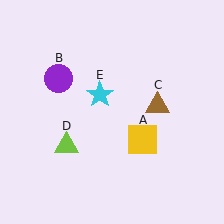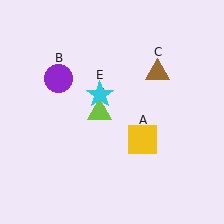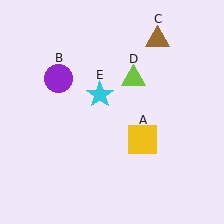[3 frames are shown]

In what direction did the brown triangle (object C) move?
The brown triangle (object C) moved up.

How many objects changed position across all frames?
2 objects changed position: brown triangle (object C), lime triangle (object D).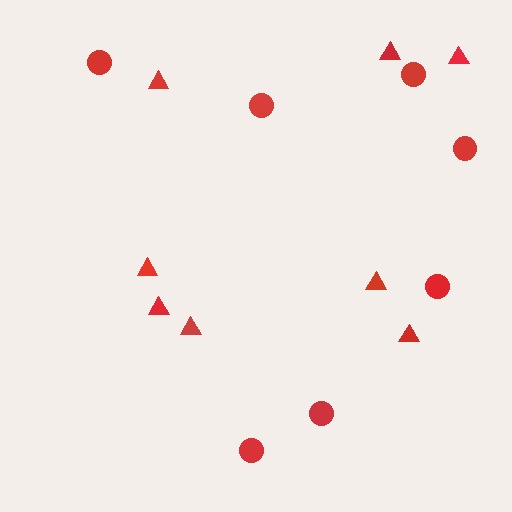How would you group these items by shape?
There are 2 groups: one group of triangles (8) and one group of circles (7).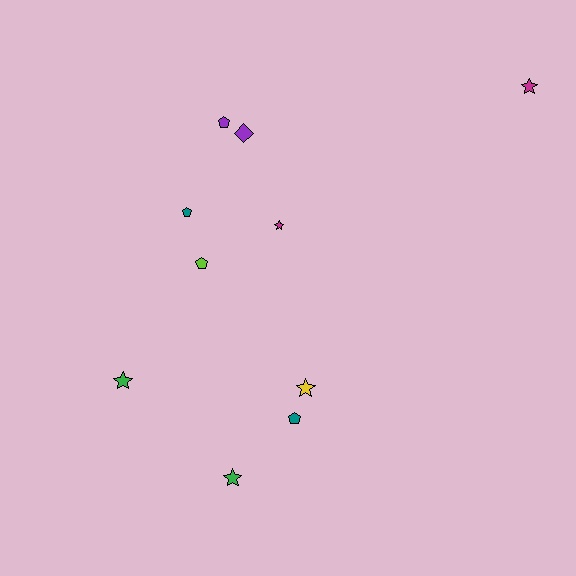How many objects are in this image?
There are 10 objects.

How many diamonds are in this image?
There is 1 diamond.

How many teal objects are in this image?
There are 2 teal objects.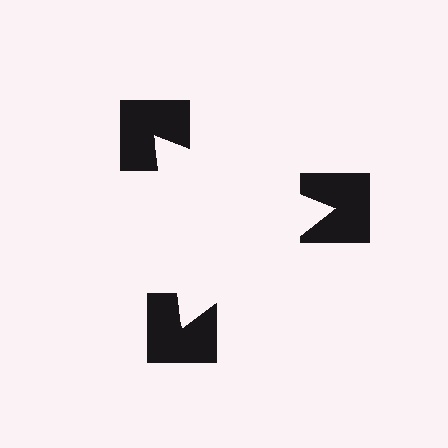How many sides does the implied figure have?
3 sides.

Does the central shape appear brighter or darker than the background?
It typically appears slightly brighter than the background, even though no actual brightness change is drawn.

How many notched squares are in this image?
There are 3 — one at each vertex of the illusory triangle.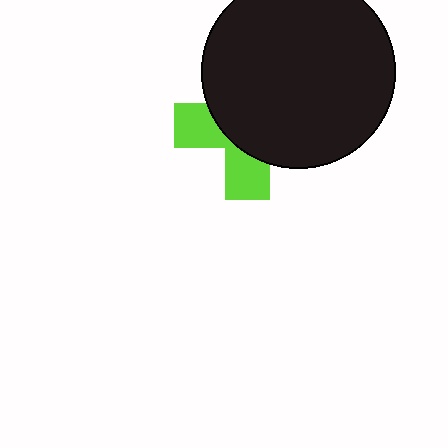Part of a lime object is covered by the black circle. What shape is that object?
It is a cross.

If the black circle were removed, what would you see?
You would see the complete lime cross.